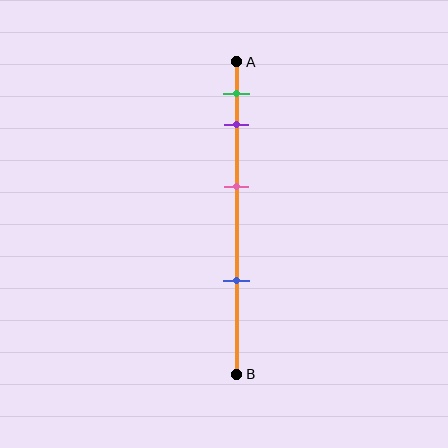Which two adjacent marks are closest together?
The green and purple marks are the closest adjacent pair.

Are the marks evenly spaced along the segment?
No, the marks are not evenly spaced.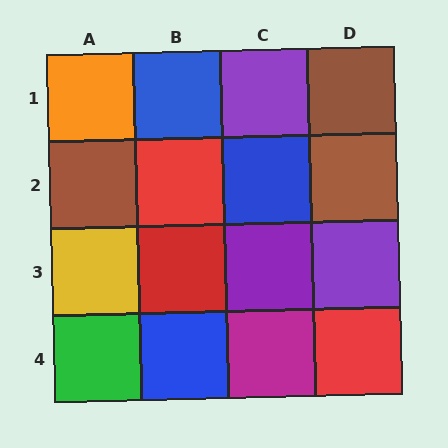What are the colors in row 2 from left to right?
Brown, red, blue, brown.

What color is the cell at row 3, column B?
Red.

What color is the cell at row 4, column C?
Magenta.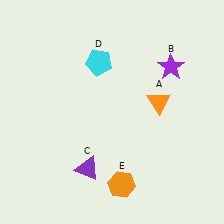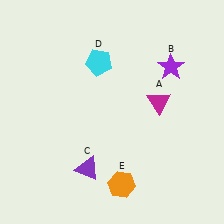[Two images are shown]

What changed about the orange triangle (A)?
In Image 1, A is orange. In Image 2, it changed to magenta.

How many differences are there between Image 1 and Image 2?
There is 1 difference between the two images.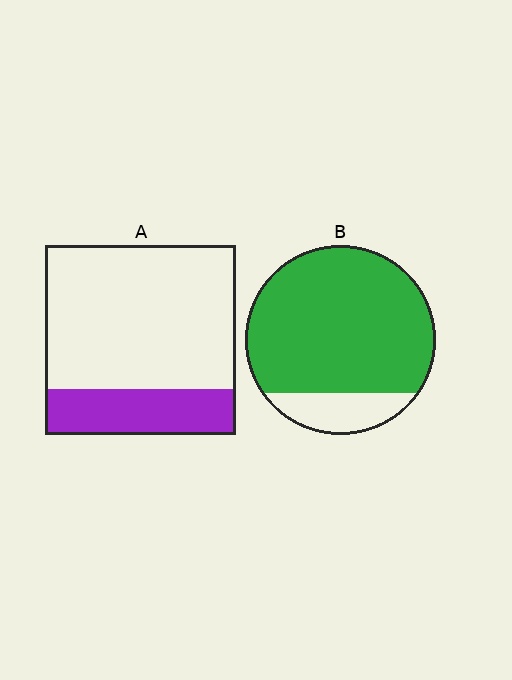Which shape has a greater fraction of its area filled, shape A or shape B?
Shape B.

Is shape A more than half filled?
No.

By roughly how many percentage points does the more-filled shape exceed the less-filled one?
By roughly 60 percentage points (B over A).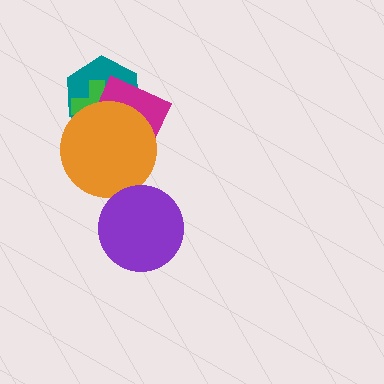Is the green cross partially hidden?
Yes, it is partially covered by another shape.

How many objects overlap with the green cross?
3 objects overlap with the green cross.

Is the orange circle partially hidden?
No, no other shape covers it.